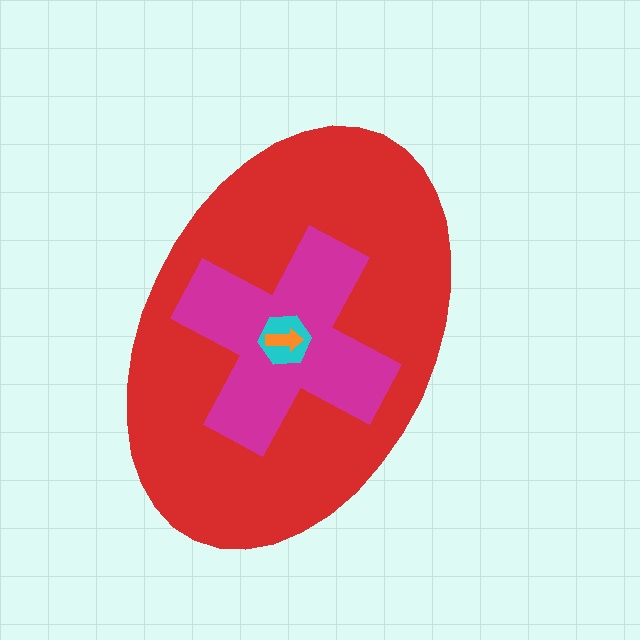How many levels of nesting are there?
4.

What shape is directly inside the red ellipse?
The magenta cross.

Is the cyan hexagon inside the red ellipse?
Yes.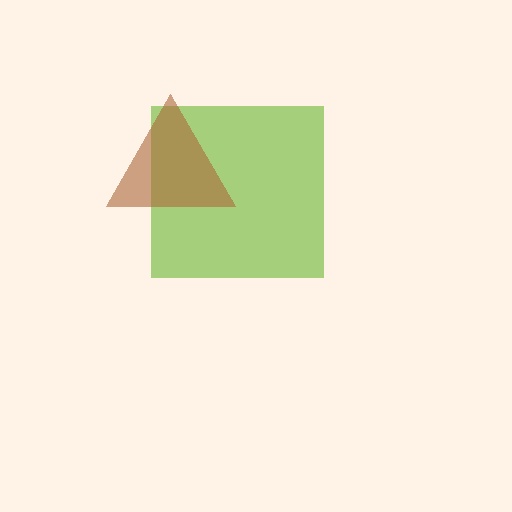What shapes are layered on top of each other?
The layered shapes are: a lime square, a brown triangle.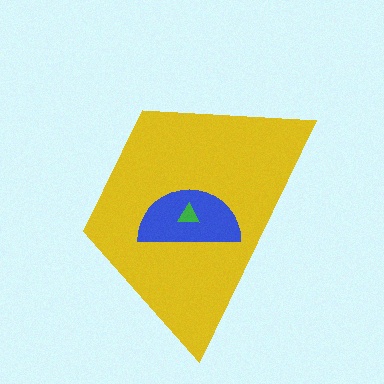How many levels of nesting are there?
3.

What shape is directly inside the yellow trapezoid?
The blue semicircle.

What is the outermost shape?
The yellow trapezoid.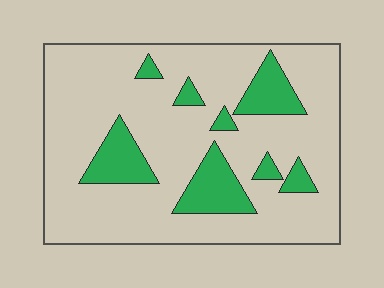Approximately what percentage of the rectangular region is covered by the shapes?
Approximately 20%.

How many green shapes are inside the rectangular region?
8.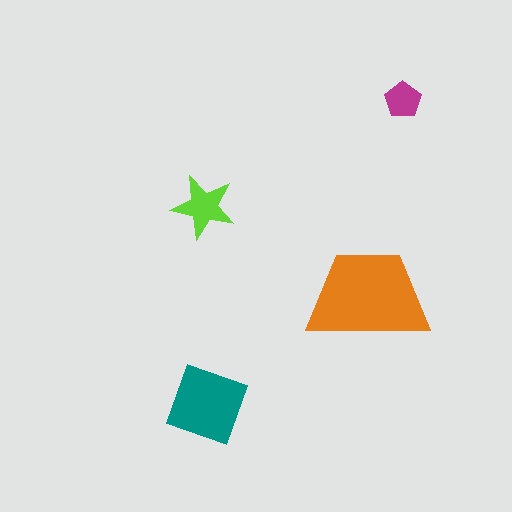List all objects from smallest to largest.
The magenta pentagon, the lime star, the teal square, the orange trapezoid.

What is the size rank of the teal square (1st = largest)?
2nd.